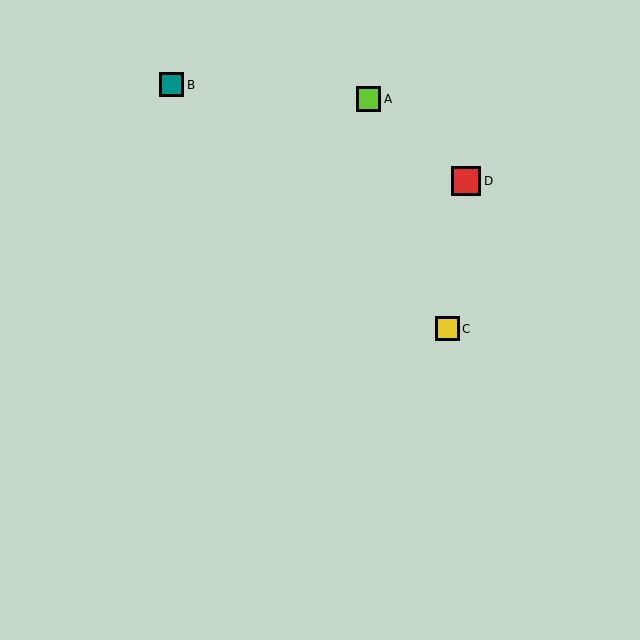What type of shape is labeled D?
Shape D is a red square.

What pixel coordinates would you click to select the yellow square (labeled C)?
Click at (447, 329) to select the yellow square C.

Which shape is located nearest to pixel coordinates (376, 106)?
The lime square (labeled A) at (368, 99) is nearest to that location.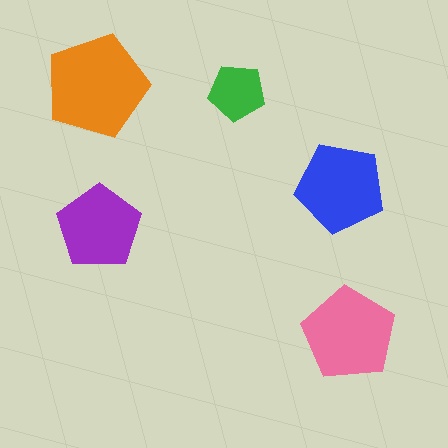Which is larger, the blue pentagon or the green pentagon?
The blue one.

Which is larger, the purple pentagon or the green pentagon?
The purple one.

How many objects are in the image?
There are 5 objects in the image.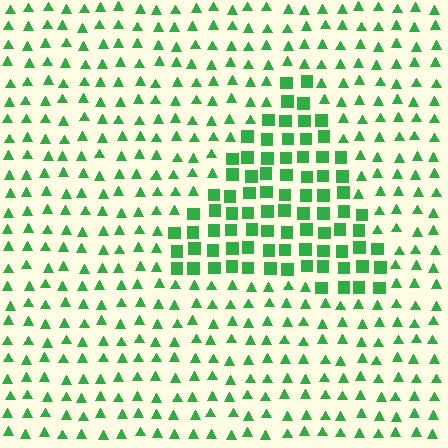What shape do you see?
I see a triangle.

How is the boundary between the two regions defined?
The boundary is defined by a change in element shape: squares inside vs. triangles outside. All elements share the same color and spacing.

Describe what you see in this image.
The image is filled with small green elements arranged in a uniform grid. A triangle-shaped region contains squares, while the surrounding area contains triangles. The boundary is defined purely by the change in element shape.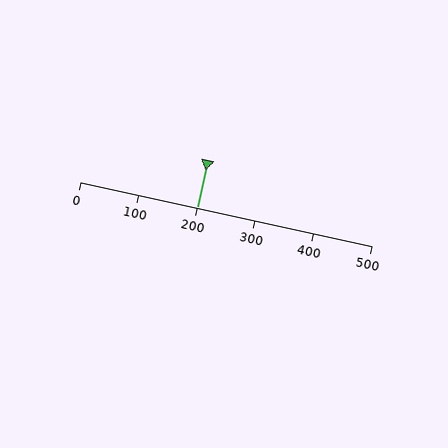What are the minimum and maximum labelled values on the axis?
The axis runs from 0 to 500.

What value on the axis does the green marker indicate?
The marker indicates approximately 200.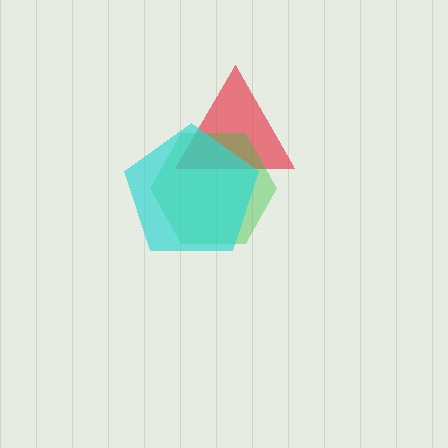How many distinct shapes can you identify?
There are 3 distinct shapes: a red triangle, a green hexagon, a cyan pentagon.